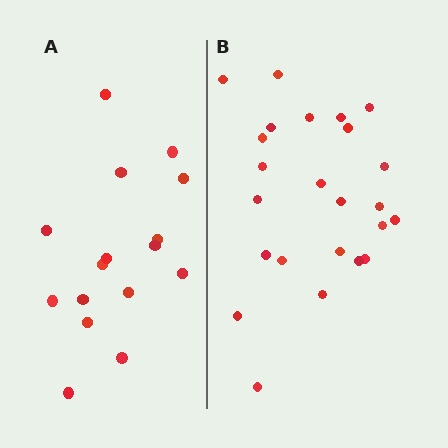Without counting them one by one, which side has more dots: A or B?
Region B (the right region) has more dots.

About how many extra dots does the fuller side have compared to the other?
Region B has roughly 8 or so more dots than region A.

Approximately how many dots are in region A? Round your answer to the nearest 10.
About 20 dots. (The exact count is 16, which rounds to 20.)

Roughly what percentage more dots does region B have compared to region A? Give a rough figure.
About 50% more.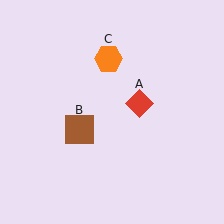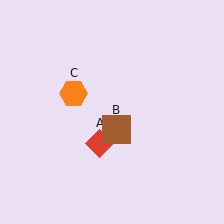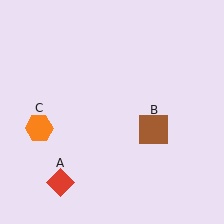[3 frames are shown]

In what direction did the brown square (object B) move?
The brown square (object B) moved right.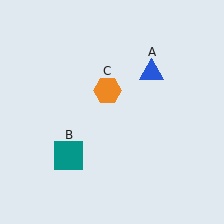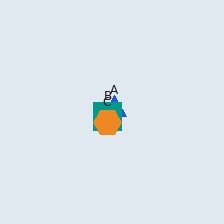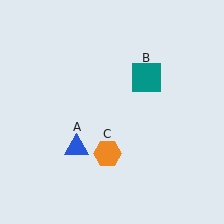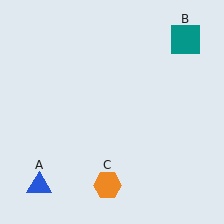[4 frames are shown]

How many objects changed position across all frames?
3 objects changed position: blue triangle (object A), teal square (object B), orange hexagon (object C).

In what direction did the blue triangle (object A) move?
The blue triangle (object A) moved down and to the left.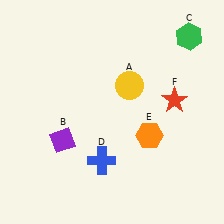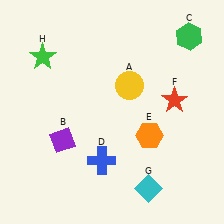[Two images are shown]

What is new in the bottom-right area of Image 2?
A cyan diamond (G) was added in the bottom-right area of Image 2.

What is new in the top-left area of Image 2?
A green star (H) was added in the top-left area of Image 2.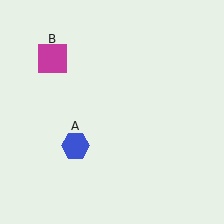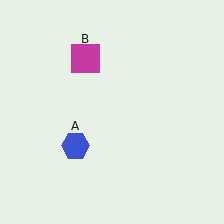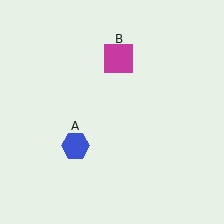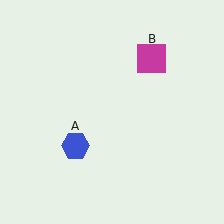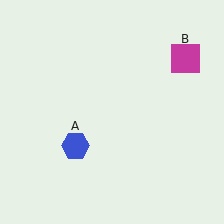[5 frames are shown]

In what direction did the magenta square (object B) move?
The magenta square (object B) moved right.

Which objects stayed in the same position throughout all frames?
Blue hexagon (object A) remained stationary.